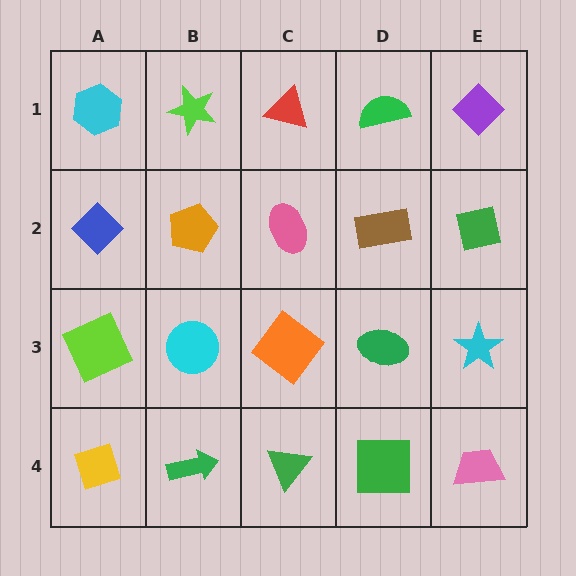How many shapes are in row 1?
5 shapes.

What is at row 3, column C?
An orange diamond.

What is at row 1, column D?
A green semicircle.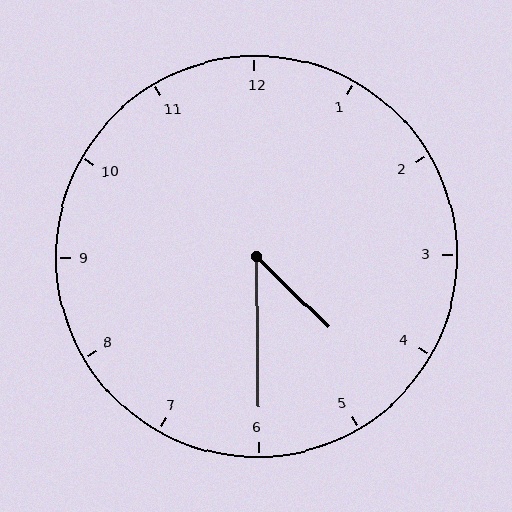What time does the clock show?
4:30.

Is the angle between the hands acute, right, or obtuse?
It is acute.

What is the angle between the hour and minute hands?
Approximately 45 degrees.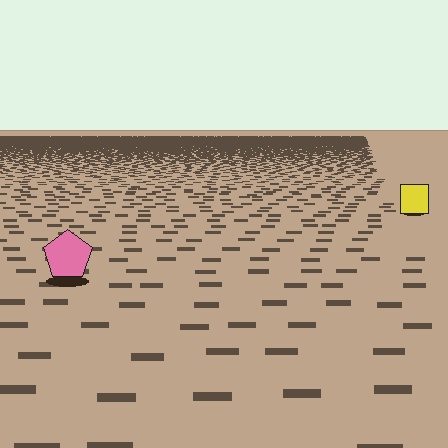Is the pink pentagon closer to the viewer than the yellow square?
Yes. The pink pentagon is closer — you can tell from the texture gradient: the ground texture is coarser near it.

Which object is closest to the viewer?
The pink pentagon is closest. The texture marks near it are larger and more spread out.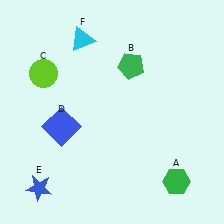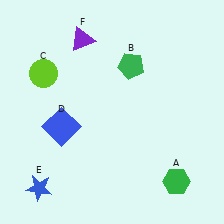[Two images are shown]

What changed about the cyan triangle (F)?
In Image 1, F is cyan. In Image 2, it changed to purple.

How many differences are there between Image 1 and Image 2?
There is 1 difference between the two images.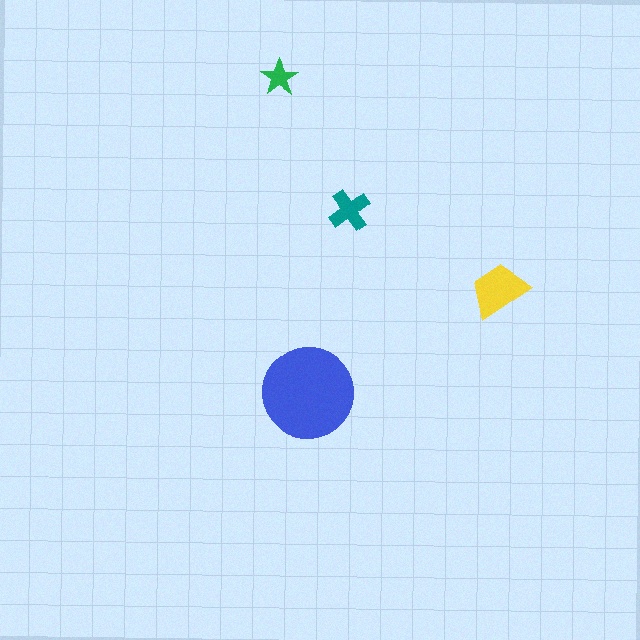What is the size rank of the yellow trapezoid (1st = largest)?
2nd.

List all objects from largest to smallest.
The blue circle, the yellow trapezoid, the teal cross, the green star.